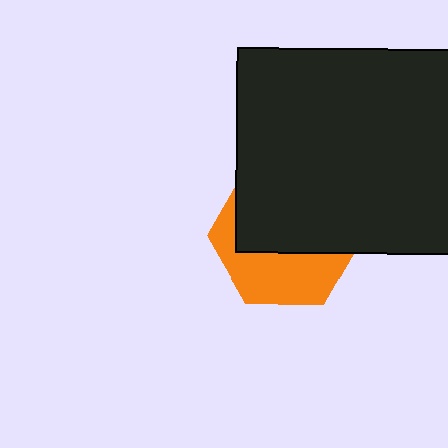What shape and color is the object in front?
The object in front is a black rectangle.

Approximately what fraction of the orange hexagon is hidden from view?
Roughly 59% of the orange hexagon is hidden behind the black rectangle.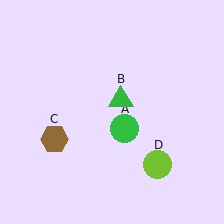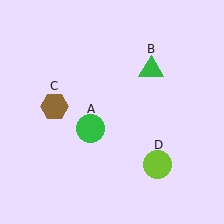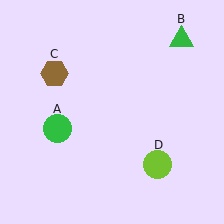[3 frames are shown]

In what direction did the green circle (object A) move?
The green circle (object A) moved left.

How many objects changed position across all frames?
3 objects changed position: green circle (object A), green triangle (object B), brown hexagon (object C).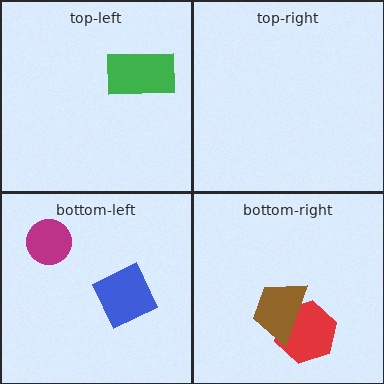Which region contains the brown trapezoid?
The bottom-right region.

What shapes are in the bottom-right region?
The red hexagon, the brown trapezoid.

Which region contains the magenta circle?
The bottom-left region.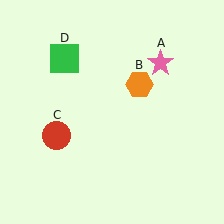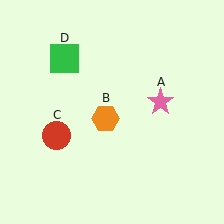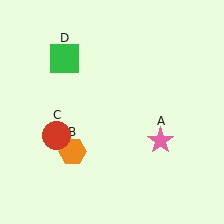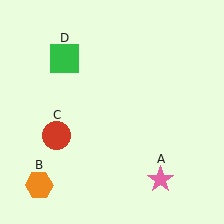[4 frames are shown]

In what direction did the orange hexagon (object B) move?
The orange hexagon (object B) moved down and to the left.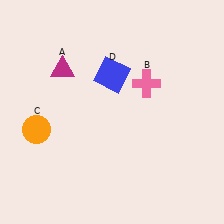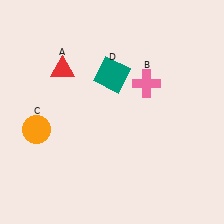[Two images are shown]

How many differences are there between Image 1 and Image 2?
There are 2 differences between the two images.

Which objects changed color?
A changed from magenta to red. D changed from blue to teal.